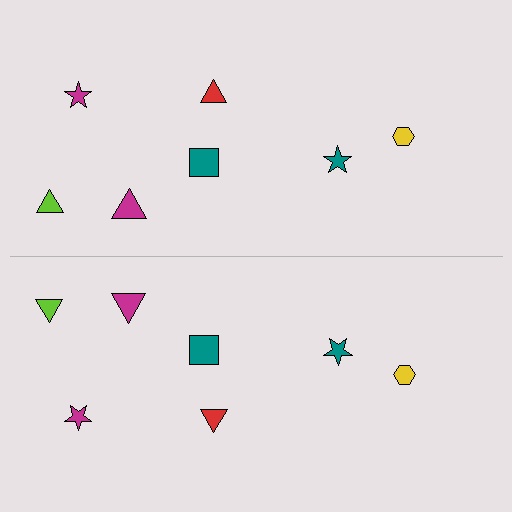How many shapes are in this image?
There are 14 shapes in this image.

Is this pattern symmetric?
Yes, this pattern has bilateral (reflection) symmetry.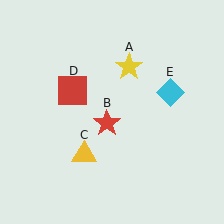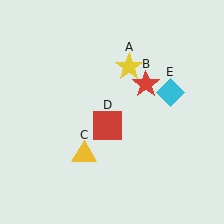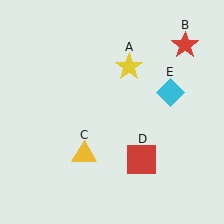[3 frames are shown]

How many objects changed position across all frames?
2 objects changed position: red star (object B), red square (object D).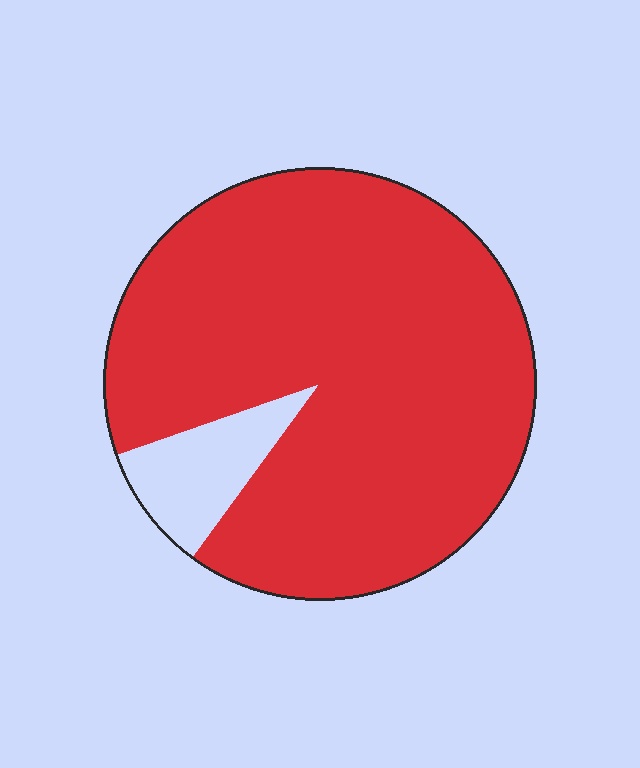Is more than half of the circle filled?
Yes.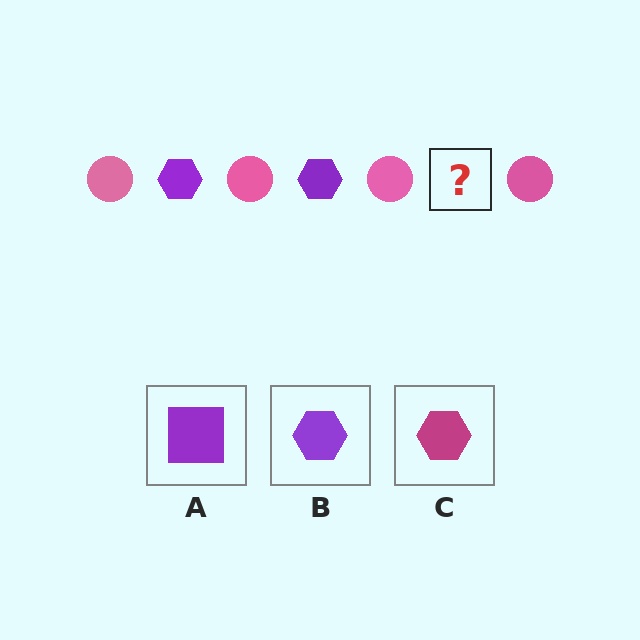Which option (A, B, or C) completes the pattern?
B.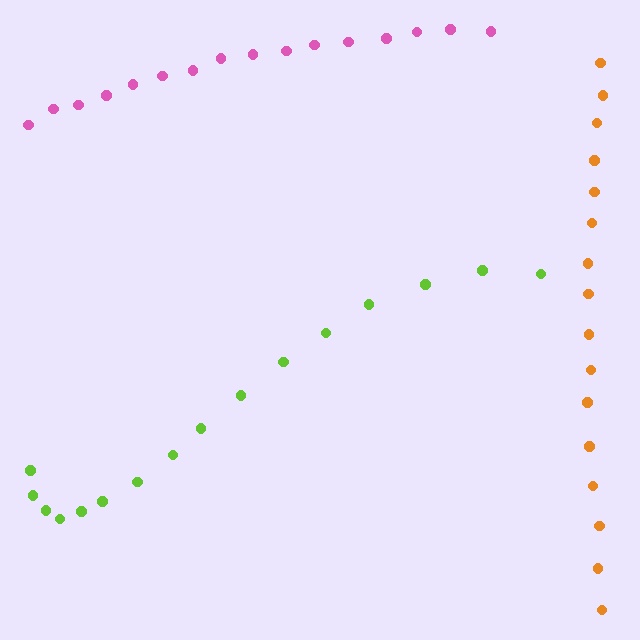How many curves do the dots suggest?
There are 3 distinct paths.